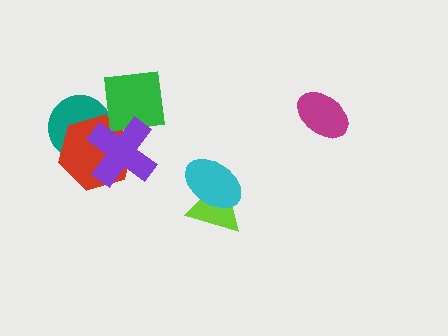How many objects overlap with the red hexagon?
3 objects overlap with the red hexagon.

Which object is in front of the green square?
The purple cross is in front of the green square.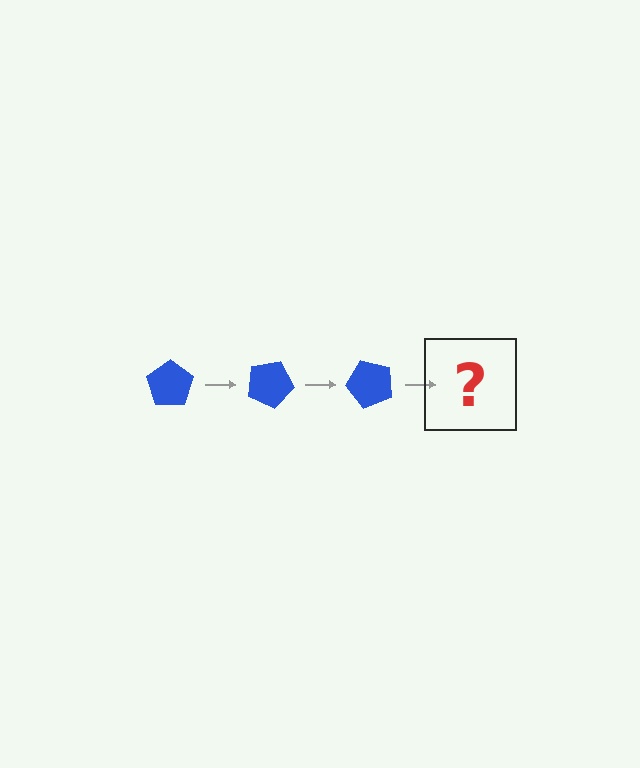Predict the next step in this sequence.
The next step is a blue pentagon rotated 75 degrees.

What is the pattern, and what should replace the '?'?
The pattern is that the pentagon rotates 25 degrees each step. The '?' should be a blue pentagon rotated 75 degrees.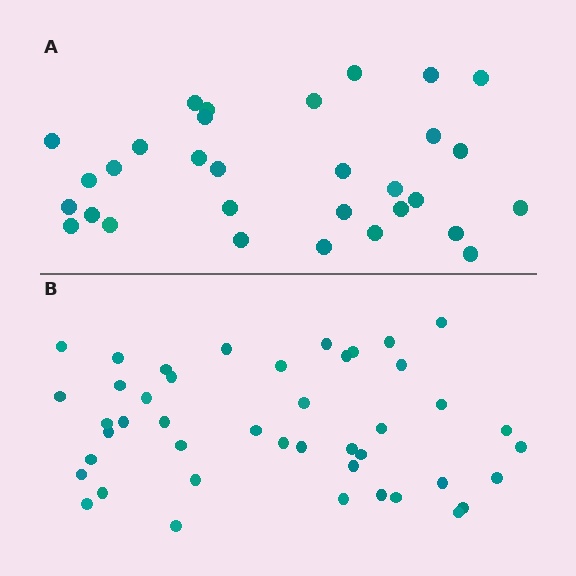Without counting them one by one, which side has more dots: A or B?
Region B (the bottom region) has more dots.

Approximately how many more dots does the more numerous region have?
Region B has approximately 15 more dots than region A.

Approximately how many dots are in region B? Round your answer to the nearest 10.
About 40 dots. (The exact count is 44, which rounds to 40.)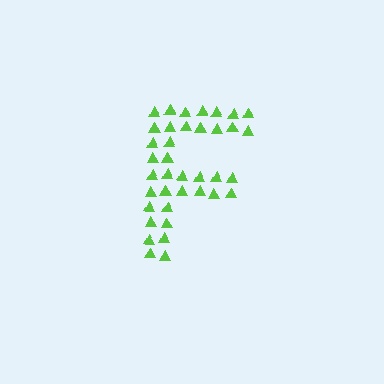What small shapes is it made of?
It is made of small triangles.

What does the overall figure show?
The overall figure shows the letter F.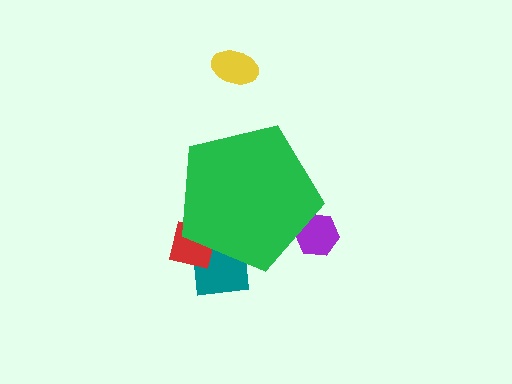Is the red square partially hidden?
Yes, the red square is partially hidden behind the green pentagon.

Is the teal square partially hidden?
Yes, the teal square is partially hidden behind the green pentagon.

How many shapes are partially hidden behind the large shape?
3 shapes are partially hidden.